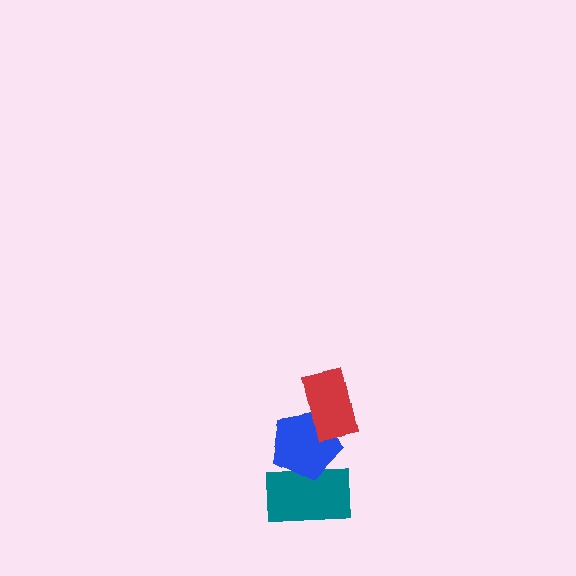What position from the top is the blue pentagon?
The blue pentagon is 2nd from the top.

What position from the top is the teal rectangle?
The teal rectangle is 3rd from the top.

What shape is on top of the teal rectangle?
The blue pentagon is on top of the teal rectangle.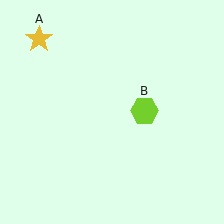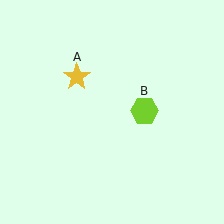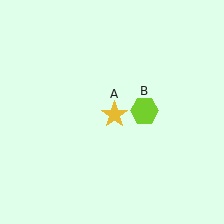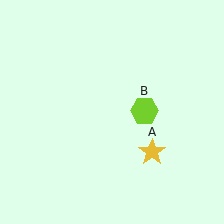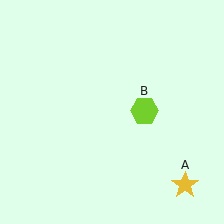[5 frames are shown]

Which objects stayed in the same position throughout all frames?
Lime hexagon (object B) remained stationary.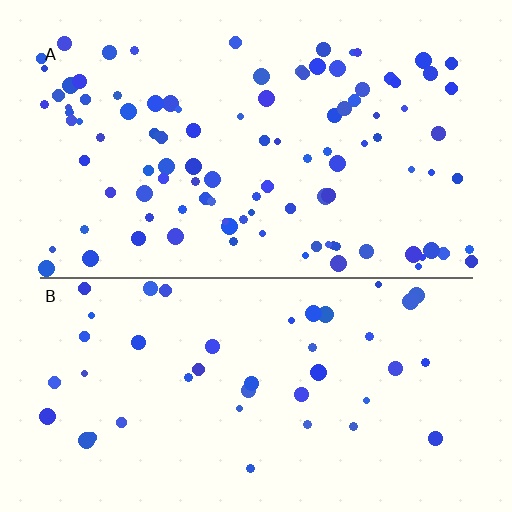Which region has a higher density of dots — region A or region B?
A (the top).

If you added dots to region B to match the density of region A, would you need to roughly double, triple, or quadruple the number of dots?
Approximately double.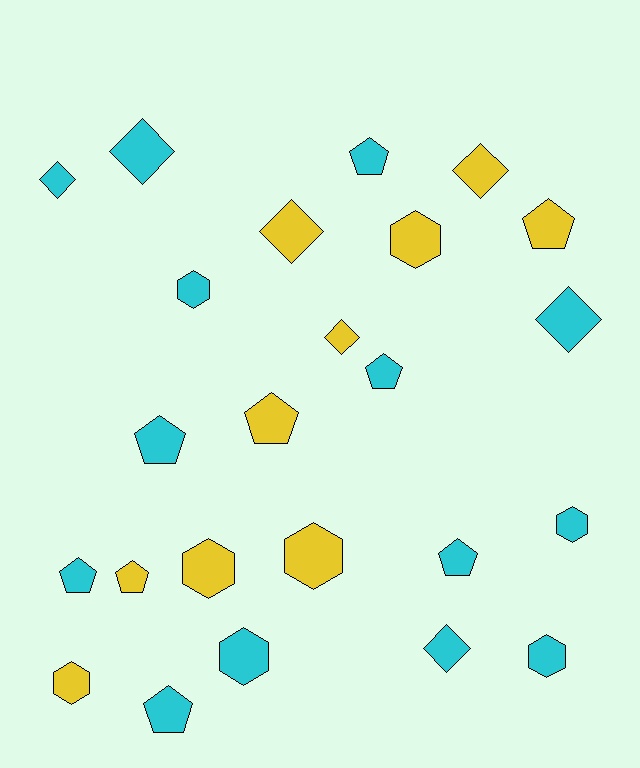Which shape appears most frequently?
Pentagon, with 9 objects.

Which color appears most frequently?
Cyan, with 14 objects.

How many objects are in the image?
There are 24 objects.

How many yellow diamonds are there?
There are 3 yellow diamonds.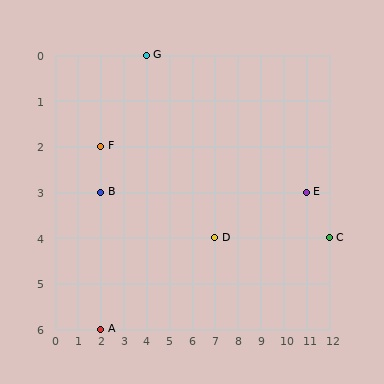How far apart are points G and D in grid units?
Points G and D are 3 columns and 4 rows apart (about 5.0 grid units diagonally).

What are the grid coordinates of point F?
Point F is at grid coordinates (2, 2).